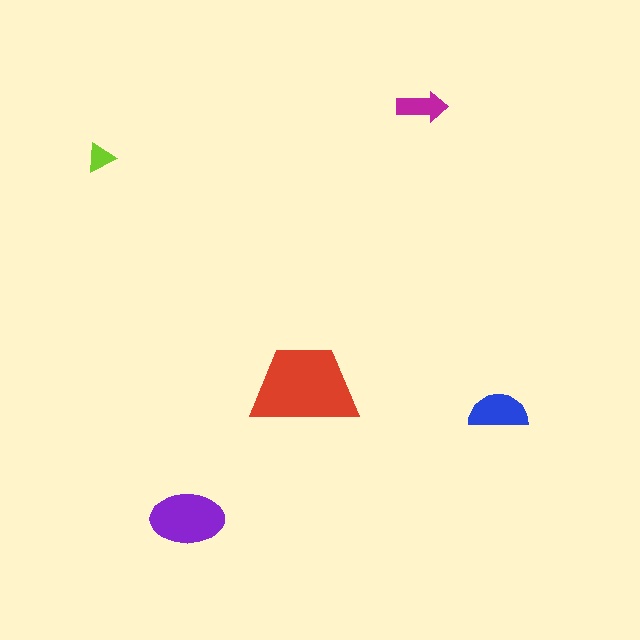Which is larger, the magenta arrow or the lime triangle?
The magenta arrow.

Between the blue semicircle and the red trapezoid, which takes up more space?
The red trapezoid.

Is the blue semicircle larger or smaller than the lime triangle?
Larger.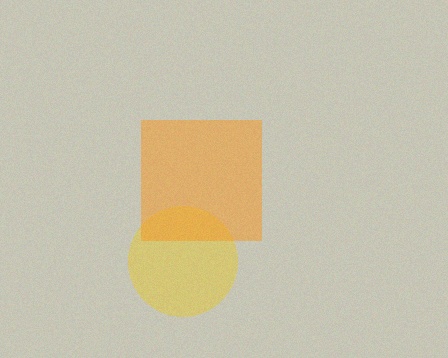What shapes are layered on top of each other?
The layered shapes are: a yellow circle, an orange square.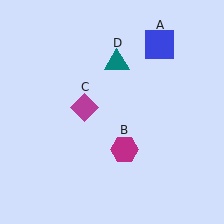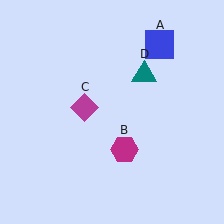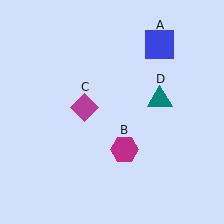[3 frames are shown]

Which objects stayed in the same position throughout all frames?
Blue square (object A) and magenta hexagon (object B) and magenta diamond (object C) remained stationary.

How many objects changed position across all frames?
1 object changed position: teal triangle (object D).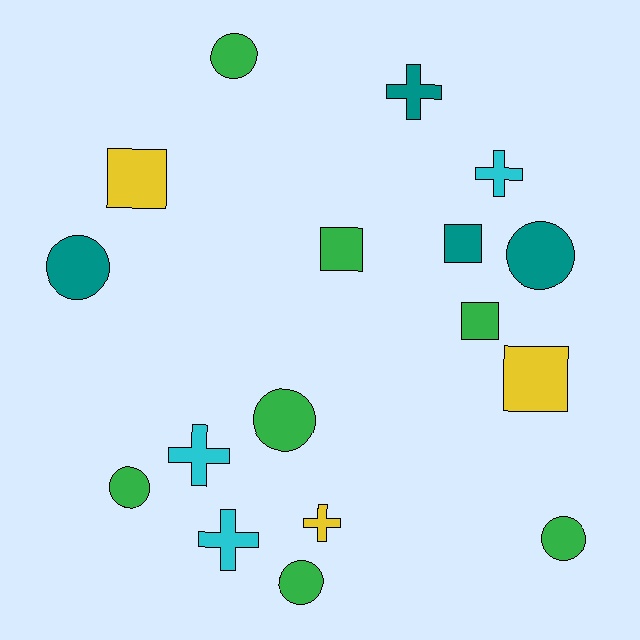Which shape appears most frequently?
Circle, with 7 objects.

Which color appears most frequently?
Green, with 7 objects.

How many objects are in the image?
There are 17 objects.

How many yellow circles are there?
There are no yellow circles.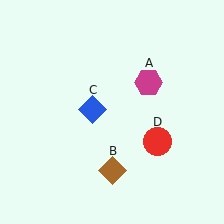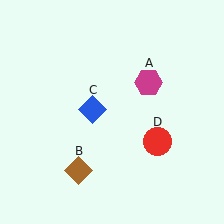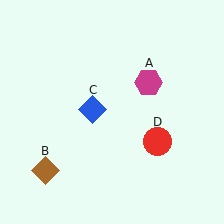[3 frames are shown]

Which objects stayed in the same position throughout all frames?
Magenta hexagon (object A) and blue diamond (object C) and red circle (object D) remained stationary.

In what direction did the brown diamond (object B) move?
The brown diamond (object B) moved left.